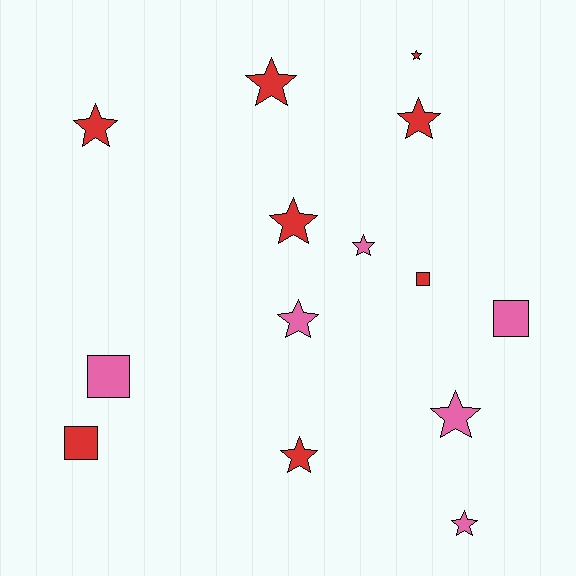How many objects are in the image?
There are 14 objects.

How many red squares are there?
There are 2 red squares.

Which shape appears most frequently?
Star, with 10 objects.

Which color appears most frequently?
Red, with 8 objects.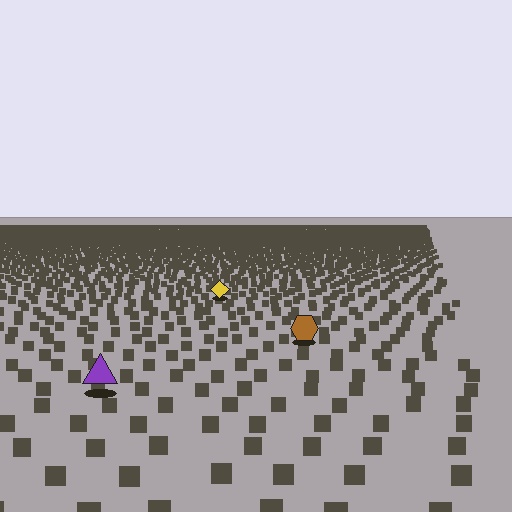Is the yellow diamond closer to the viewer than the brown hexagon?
No. The brown hexagon is closer — you can tell from the texture gradient: the ground texture is coarser near it.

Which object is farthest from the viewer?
The yellow diamond is farthest from the viewer. It appears smaller and the ground texture around it is denser.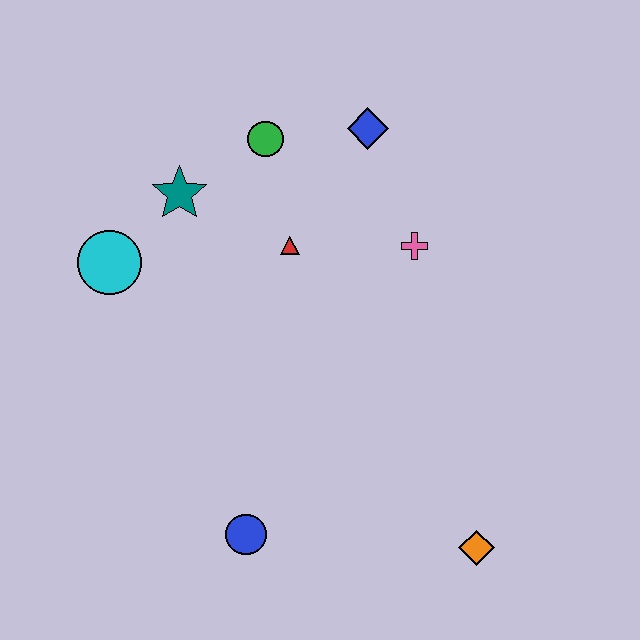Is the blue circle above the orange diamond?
Yes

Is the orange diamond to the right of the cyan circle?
Yes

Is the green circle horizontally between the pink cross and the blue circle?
Yes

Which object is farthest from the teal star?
The orange diamond is farthest from the teal star.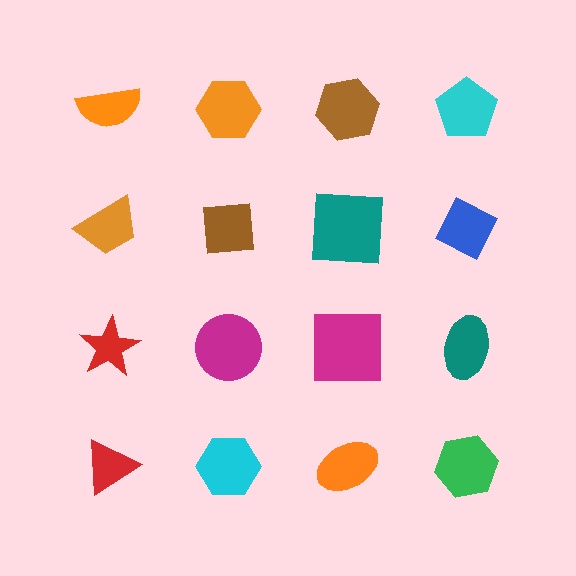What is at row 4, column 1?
A red triangle.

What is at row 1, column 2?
An orange hexagon.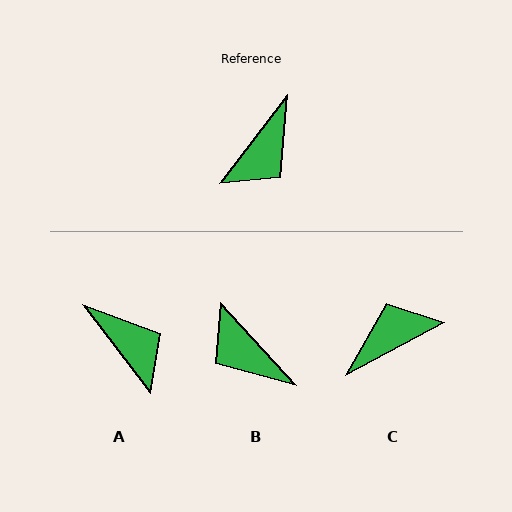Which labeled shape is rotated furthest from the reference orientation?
C, about 155 degrees away.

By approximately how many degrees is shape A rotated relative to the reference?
Approximately 74 degrees counter-clockwise.